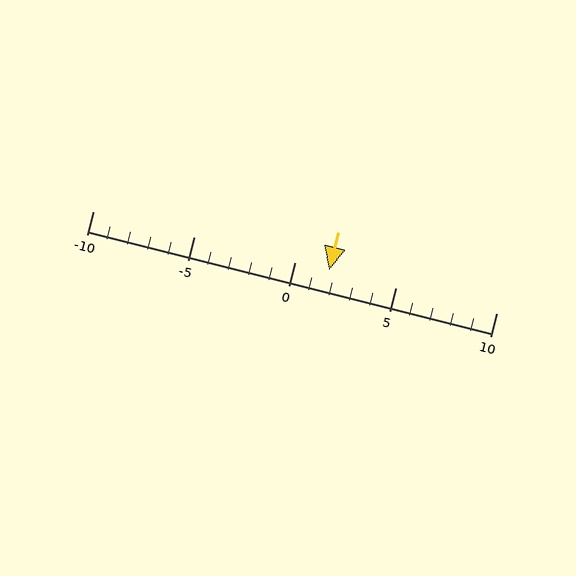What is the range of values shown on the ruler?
The ruler shows values from -10 to 10.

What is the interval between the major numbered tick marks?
The major tick marks are spaced 5 units apart.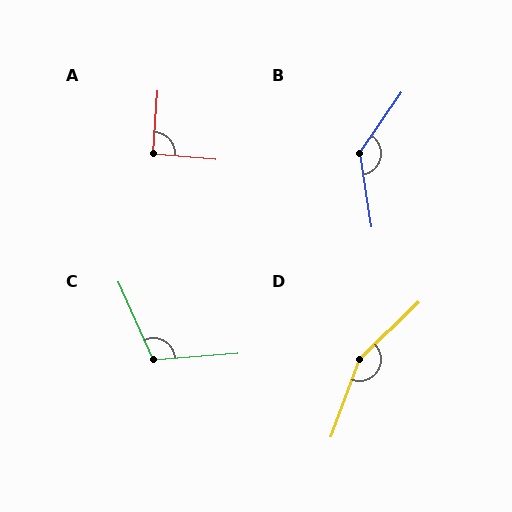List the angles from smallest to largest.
A (90°), C (109°), B (137°), D (154°).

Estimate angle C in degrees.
Approximately 109 degrees.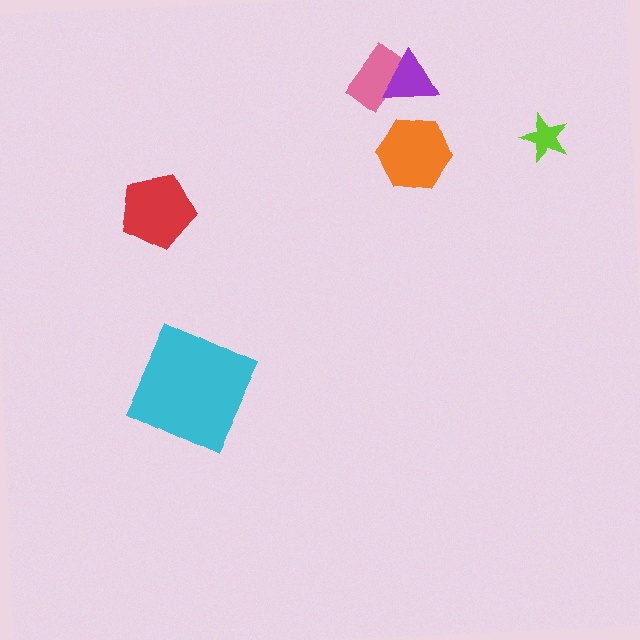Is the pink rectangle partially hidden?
Yes, it is partially covered by another shape.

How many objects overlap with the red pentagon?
0 objects overlap with the red pentagon.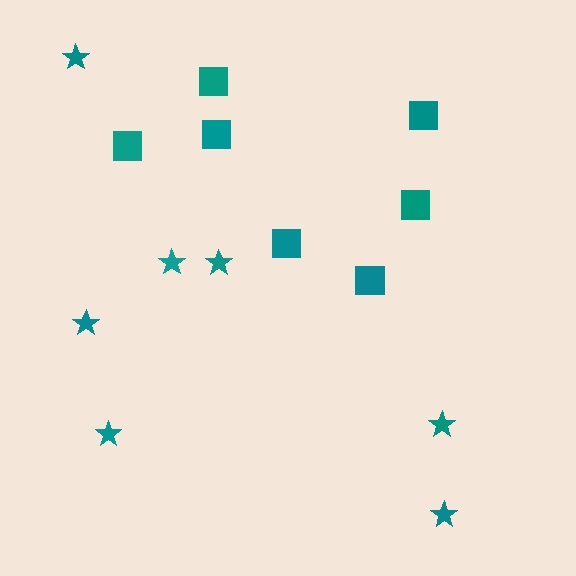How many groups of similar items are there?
There are 2 groups: one group of squares (7) and one group of stars (7).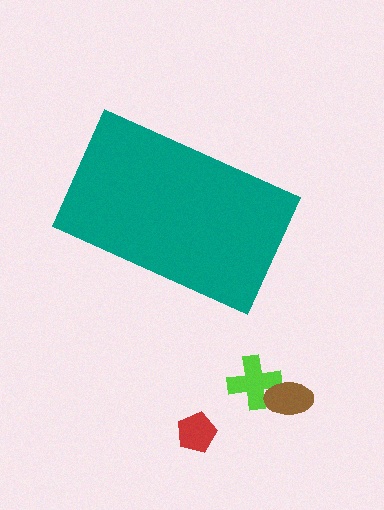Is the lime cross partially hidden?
No, the lime cross is fully visible.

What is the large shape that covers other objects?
A teal rectangle.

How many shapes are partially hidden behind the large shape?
0 shapes are partially hidden.